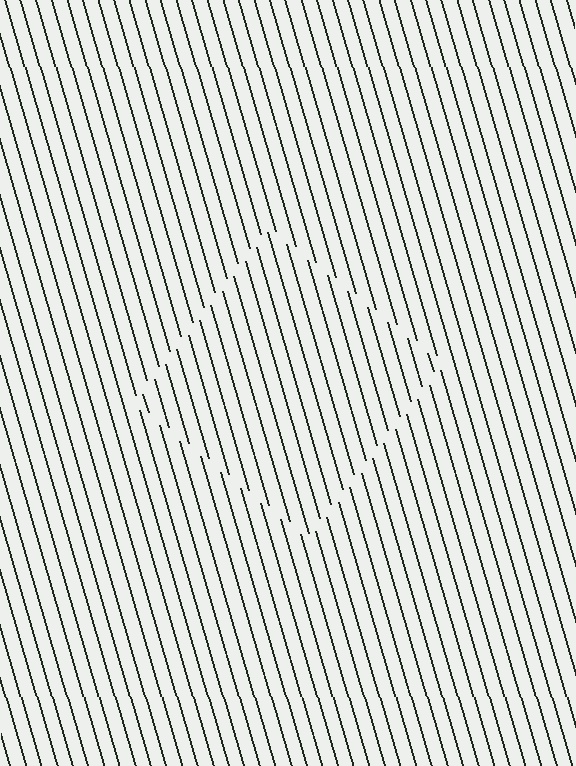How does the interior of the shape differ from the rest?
The interior of the shape contains the same grating, shifted by half a period — the contour is defined by the phase discontinuity where line-ends from the inner and outer gratings abut.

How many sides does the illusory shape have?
4 sides — the line-ends trace a square.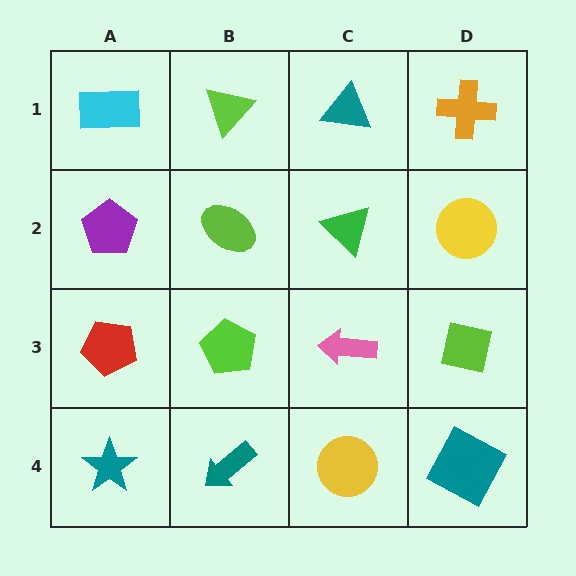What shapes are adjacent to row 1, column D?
A yellow circle (row 2, column D), a teal triangle (row 1, column C).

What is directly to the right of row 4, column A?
A teal arrow.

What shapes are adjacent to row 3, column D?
A yellow circle (row 2, column D), a teal square (row 4, column D), a pink arrow (row 3, column C).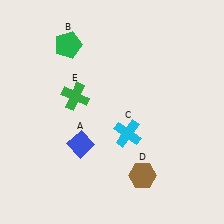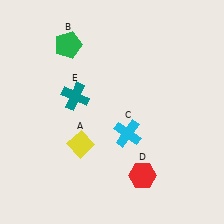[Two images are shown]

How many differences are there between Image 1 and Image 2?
There are 3 differences between the two images.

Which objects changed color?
A changed from blue to yellow. D changed from brown to red. E changed from green to teal.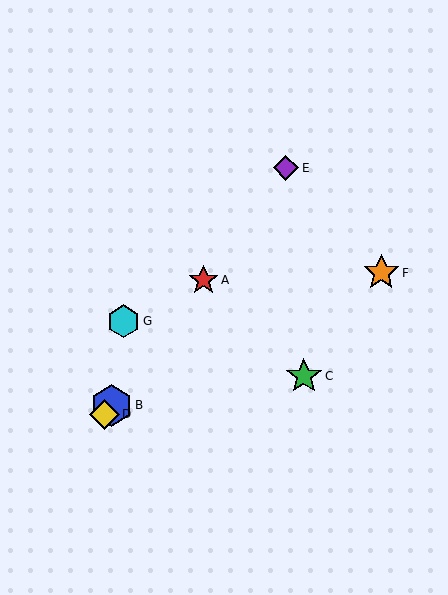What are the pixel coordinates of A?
Object A is at (203, 280).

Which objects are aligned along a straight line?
Objects A, B, D, E are aligned along a straight line.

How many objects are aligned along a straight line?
4 objects (A, B, D, E) are aligned along a straight line.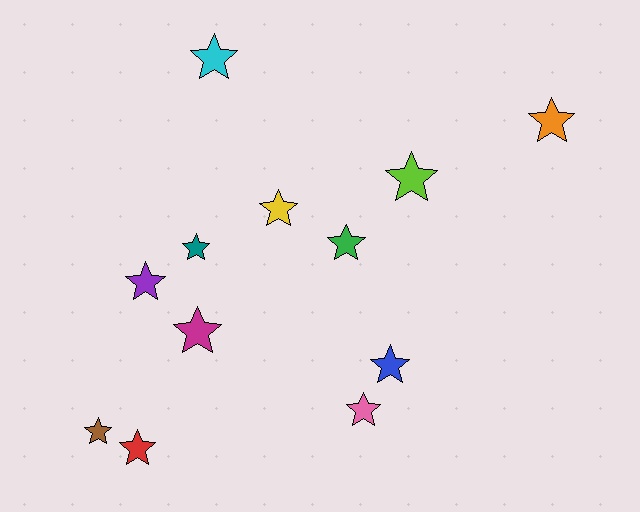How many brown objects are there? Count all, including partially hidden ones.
There is 1 brown object.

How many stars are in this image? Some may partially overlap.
There are 12 stars.